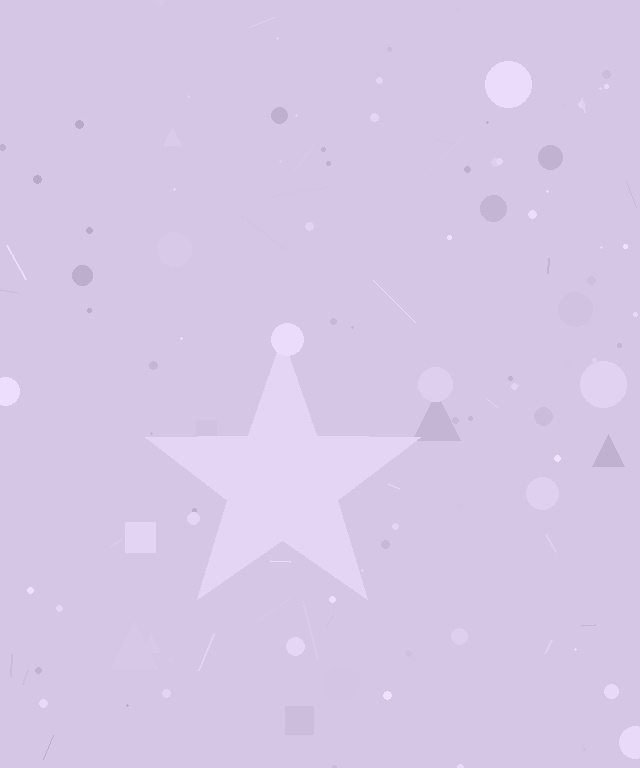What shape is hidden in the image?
A star is hidden in the image.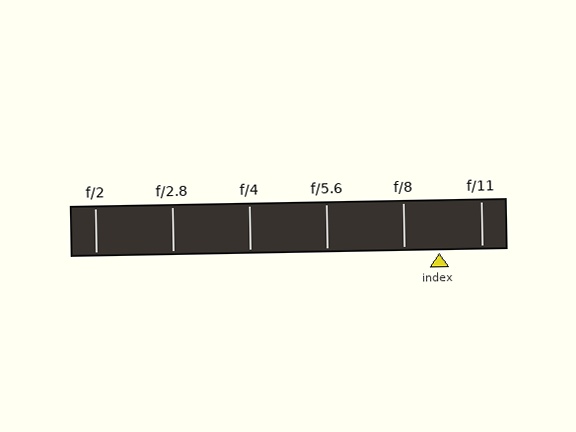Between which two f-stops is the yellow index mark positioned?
The index mark is between f/8 and f/11.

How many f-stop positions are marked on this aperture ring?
There are 6 f-stop positions marked.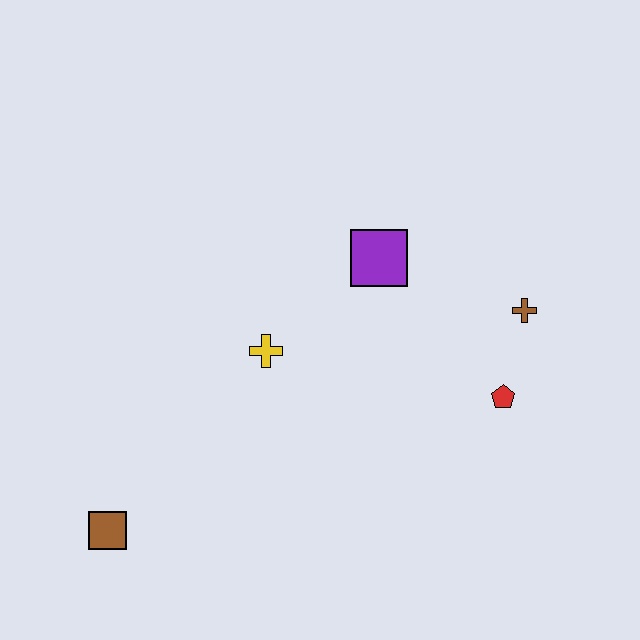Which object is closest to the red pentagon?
The brown cross is closest to the red pentagon.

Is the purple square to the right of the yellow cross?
Yes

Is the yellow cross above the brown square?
Yes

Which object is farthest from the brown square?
The brown cross is farthest from the brown square.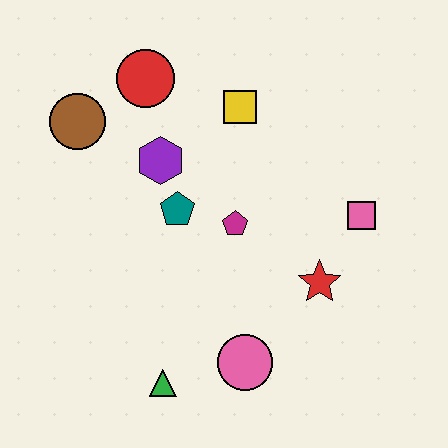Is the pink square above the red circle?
No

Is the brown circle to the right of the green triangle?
No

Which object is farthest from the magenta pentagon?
The brown circle is farthest from the magenta pentagon.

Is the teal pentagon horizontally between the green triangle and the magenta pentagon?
Yes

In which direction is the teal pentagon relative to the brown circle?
The teal pentagon is to the right of the brown circle.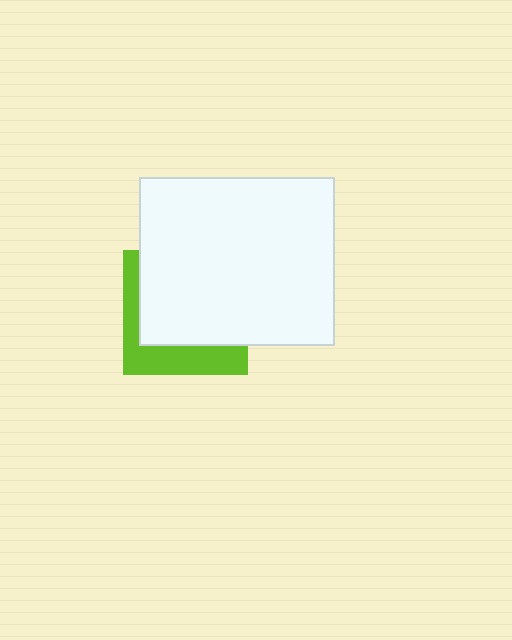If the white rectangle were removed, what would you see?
You would see the complete lime square.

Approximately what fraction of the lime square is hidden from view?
Roughly 66% of the lime square is hidden behind the white rectangle.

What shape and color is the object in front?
The object in front is a white rectangle.